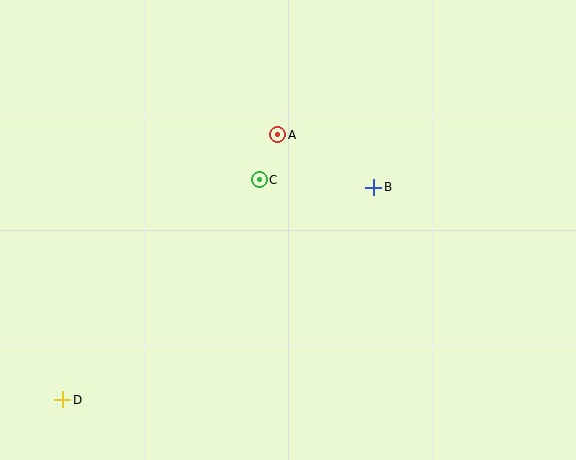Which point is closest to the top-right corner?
Point B is closest to the top-right corner.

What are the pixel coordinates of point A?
Point A is at (278, 135).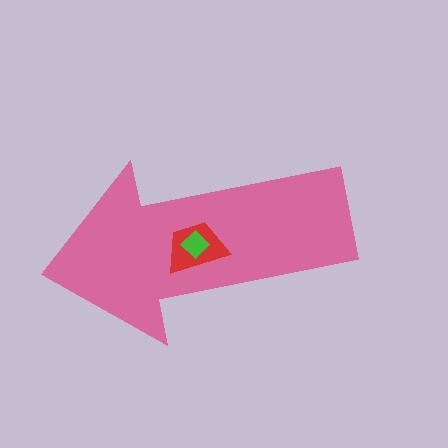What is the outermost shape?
The pink arrow.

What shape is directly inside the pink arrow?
The red trapezoid.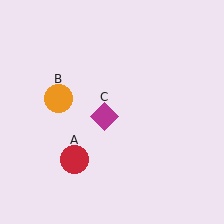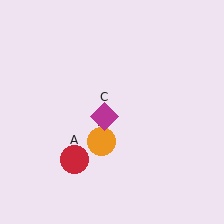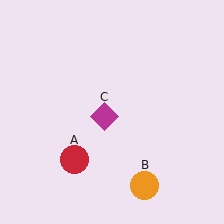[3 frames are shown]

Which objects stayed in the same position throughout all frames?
Red circle (object A) and magenta diamond (object C) remained stationary.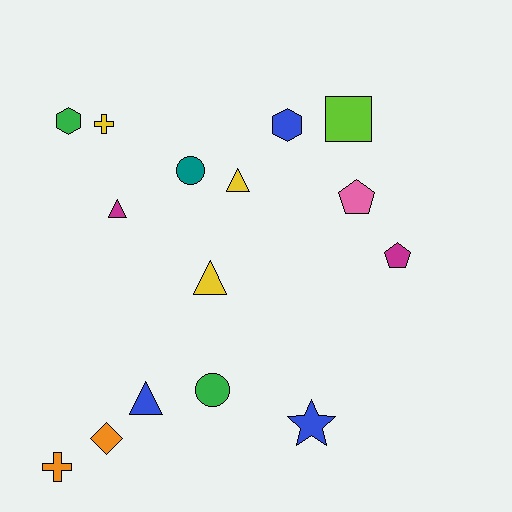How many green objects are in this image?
There are 2 green objects.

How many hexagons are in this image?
There are 2 hexagons.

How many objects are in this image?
There are 15 objects.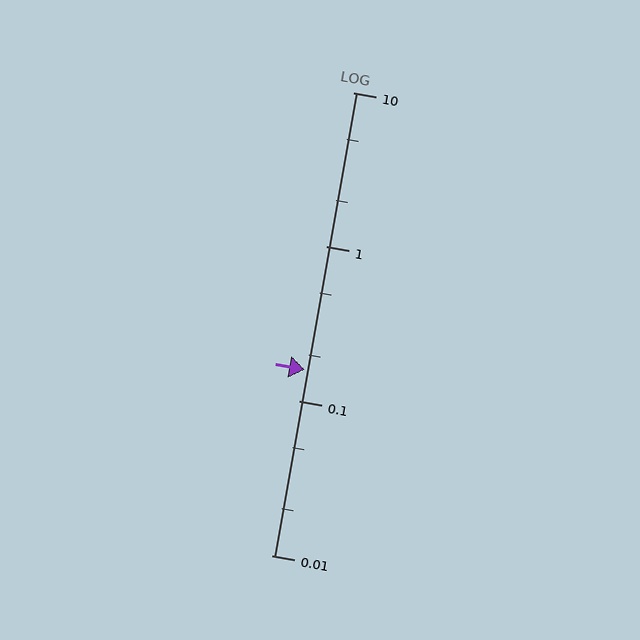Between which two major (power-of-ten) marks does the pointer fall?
The pointer is between 0.1 and 1.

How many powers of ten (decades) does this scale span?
The scale spans 3 decades, from 0.01 to 10.